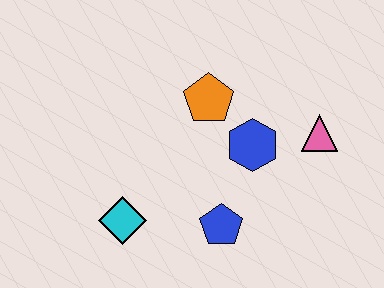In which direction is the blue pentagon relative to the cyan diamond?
The blue pentagon is to the right of the cyan diamond.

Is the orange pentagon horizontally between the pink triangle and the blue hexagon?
No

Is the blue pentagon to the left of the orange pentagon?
No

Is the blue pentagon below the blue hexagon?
Yes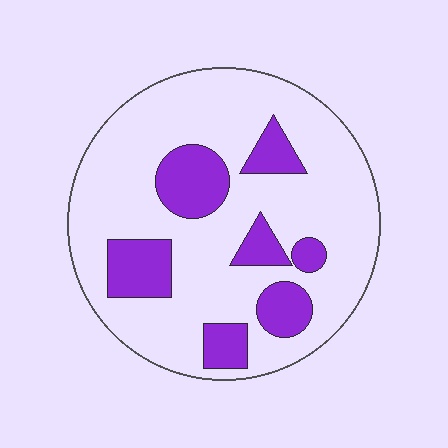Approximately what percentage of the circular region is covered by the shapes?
Approximately 25%.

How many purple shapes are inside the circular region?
7.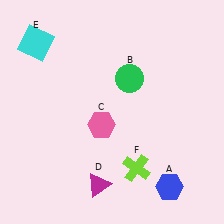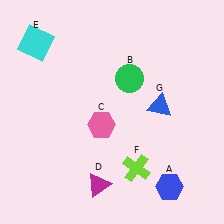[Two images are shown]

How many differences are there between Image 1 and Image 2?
There is 1 difference between the two images.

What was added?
A blue triangle (G) was added in Image 2.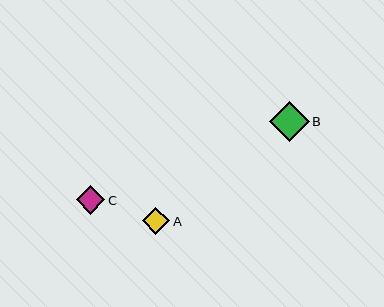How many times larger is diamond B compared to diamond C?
Diamond B is approximately 1.4 times the size of diamond C.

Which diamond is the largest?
Diamond B is the largest with a size of approximately 40 pixels.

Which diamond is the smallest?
Diamond A is the smallest with a size of approximately 28 pixels.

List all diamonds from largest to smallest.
From largest to smallest: B, C, A.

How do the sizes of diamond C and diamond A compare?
Diamond C and diamond A are approximately the same size.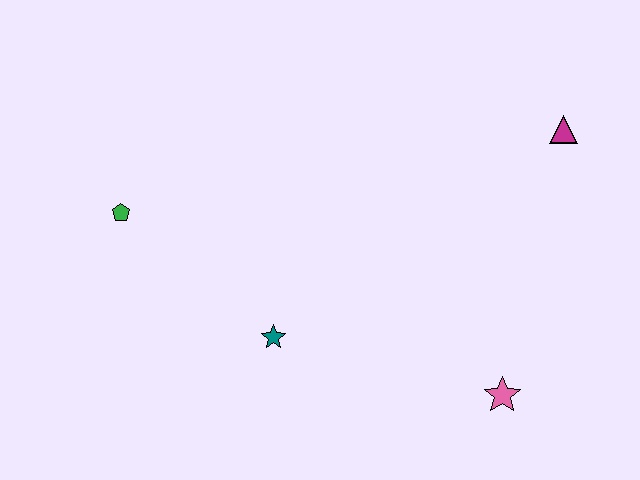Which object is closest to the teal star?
The green pentagon is closest to the teal star.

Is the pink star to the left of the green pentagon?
No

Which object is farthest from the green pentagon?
The magenta triangle is farthest from the green pentagon.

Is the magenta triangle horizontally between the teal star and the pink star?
No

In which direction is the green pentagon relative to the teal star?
The green pentagon is to the left of the teal star.